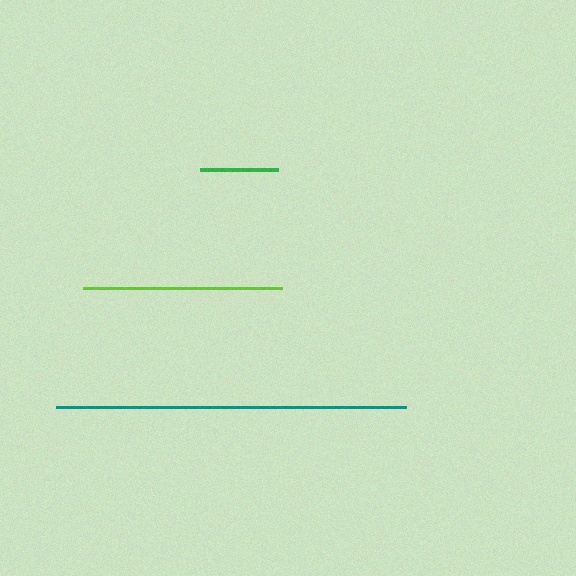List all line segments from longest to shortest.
From longest to shortest: teal, lime, green.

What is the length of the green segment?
The green segment is approximately 78 pixels long.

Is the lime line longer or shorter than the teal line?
The teal line is longer than the lime line.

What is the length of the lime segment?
The lime segment is approximately 199 pixels long.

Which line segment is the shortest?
The green line is the shortest at approximately 78 pixels.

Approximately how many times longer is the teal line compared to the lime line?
The teal line is approximately 1.8 times the length of the lime line.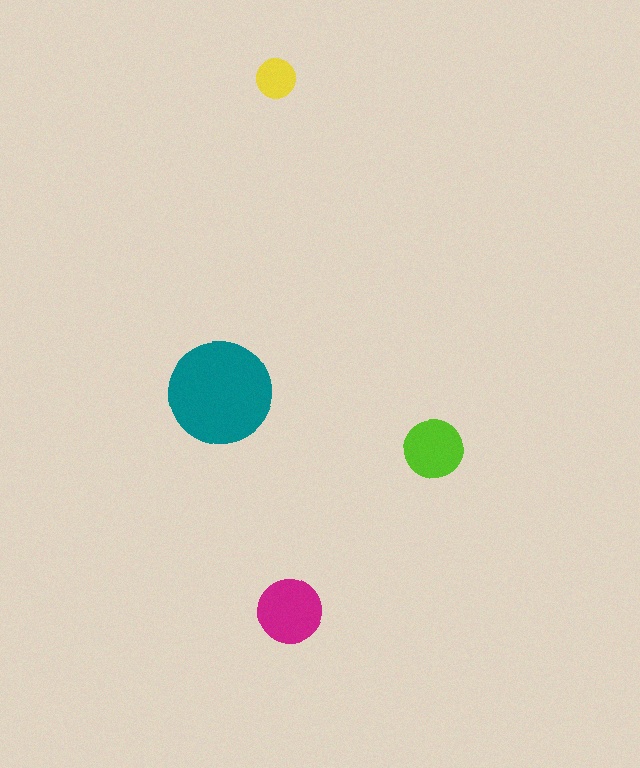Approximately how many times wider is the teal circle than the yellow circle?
About 2.5 times wider.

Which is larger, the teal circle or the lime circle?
The teal one.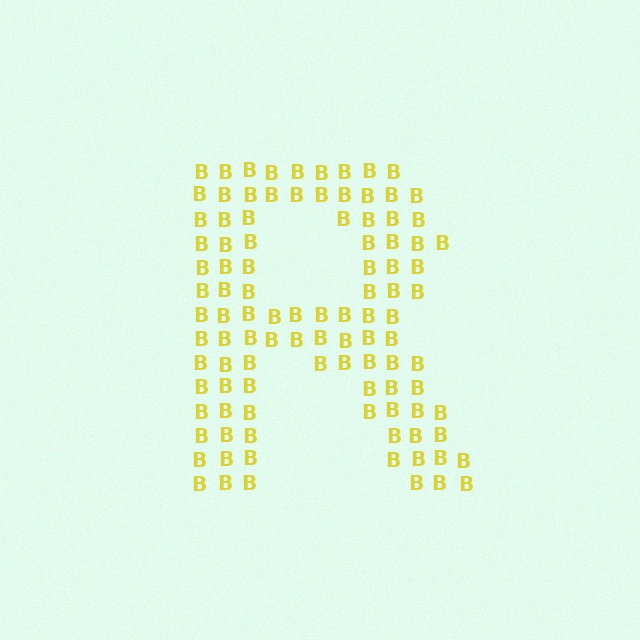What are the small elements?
The small elements are letter B's.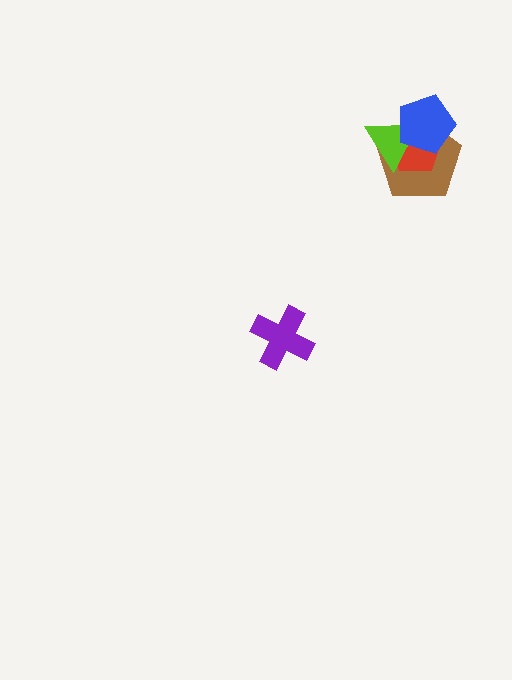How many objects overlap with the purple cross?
0 objects overlap with the purple cross.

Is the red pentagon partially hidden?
Yes, it is partially covered by another shape.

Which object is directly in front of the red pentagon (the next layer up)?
The lime triangle is directly in front of the red pentagon.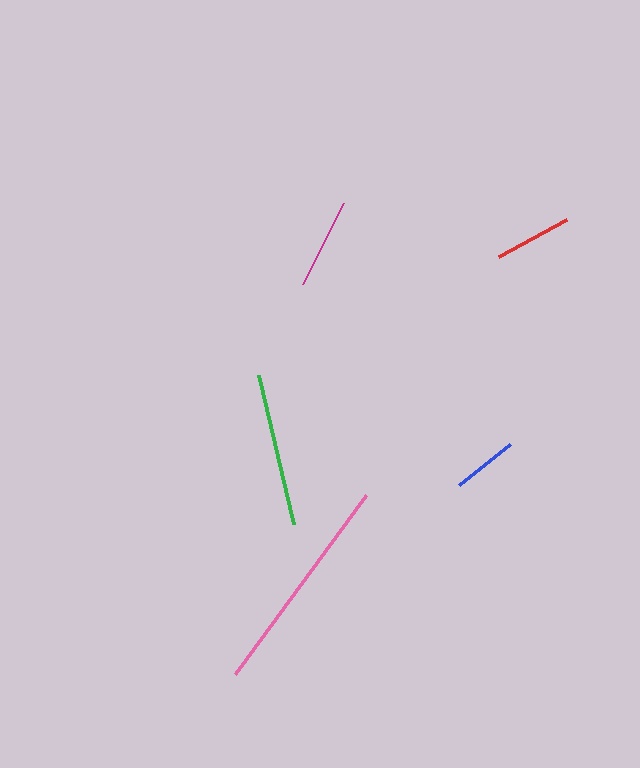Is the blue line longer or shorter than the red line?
The red line is longer than the blue line.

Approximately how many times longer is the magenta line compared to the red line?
The magenta line is approximately 1.2 times the length of the red line.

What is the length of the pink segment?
The pink segment is approximately 221 pixels long.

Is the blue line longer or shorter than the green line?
The green line is longer than the blue line.